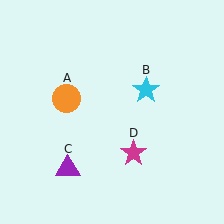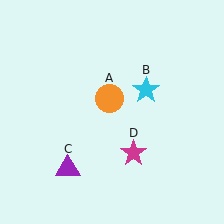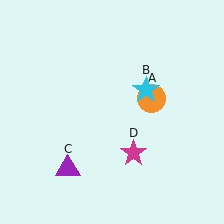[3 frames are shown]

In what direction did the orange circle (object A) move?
The orange circle (object A) moved right.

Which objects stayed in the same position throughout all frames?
Cyan star (object B) and purple triangle (object C) and magenta star (object D) remained stationary.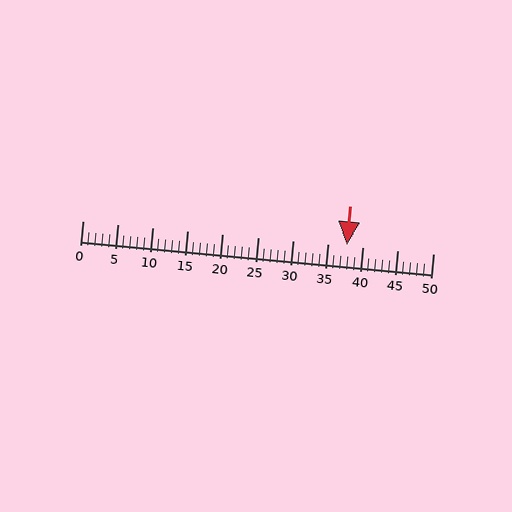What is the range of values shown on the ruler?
The ruler shows values from 0 to 50.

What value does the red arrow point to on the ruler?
The red arrow points to approximately 38.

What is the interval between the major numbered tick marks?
The major tick marks are spaced 5 units apart.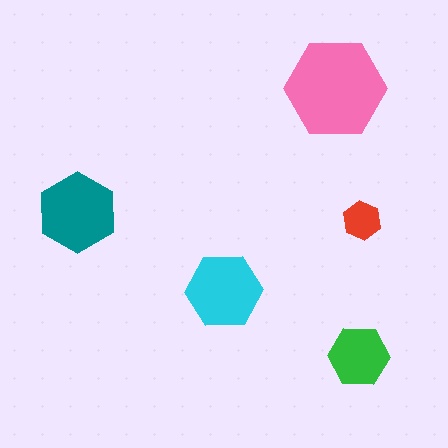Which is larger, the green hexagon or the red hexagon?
The green one.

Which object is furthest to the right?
The red hexagon is rightmost.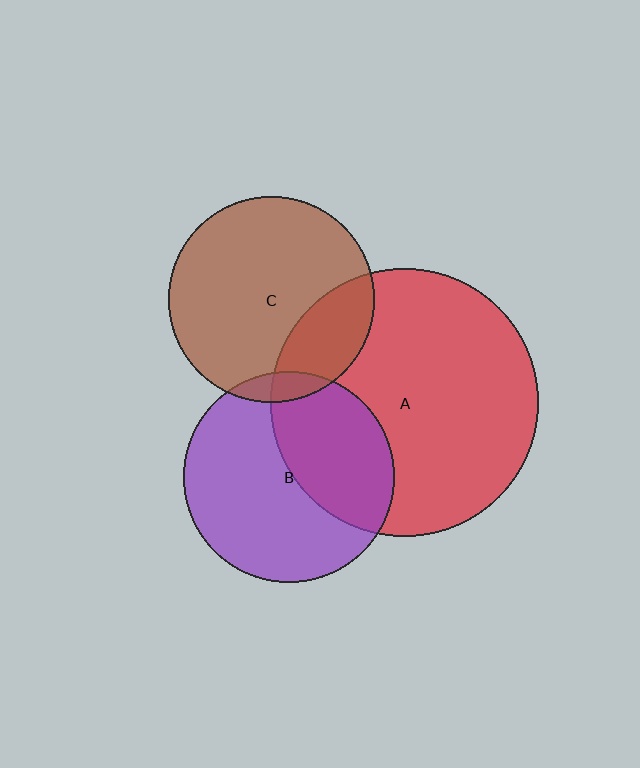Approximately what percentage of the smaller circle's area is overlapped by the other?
Approximately 25%.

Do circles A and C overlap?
Yes.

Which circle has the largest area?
Circle A (red).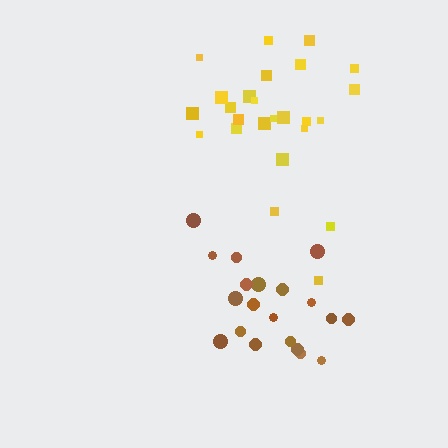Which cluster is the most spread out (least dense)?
Yellow.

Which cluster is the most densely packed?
Brown.